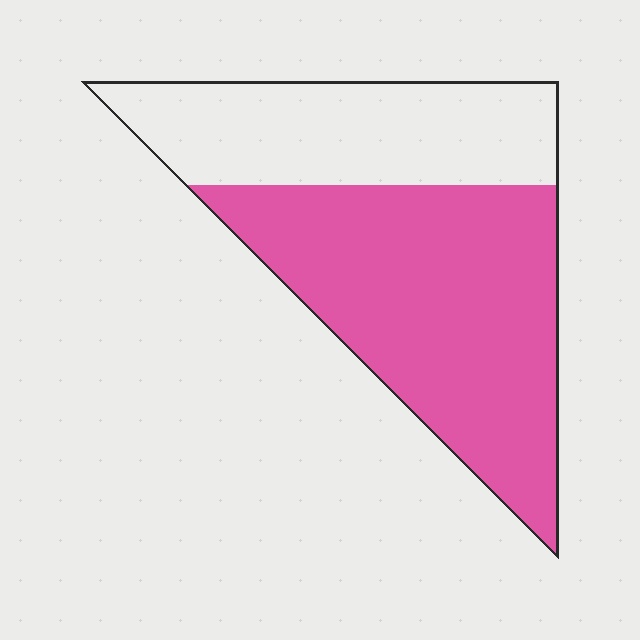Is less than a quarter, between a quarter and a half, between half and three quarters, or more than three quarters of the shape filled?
Between half and three quarters.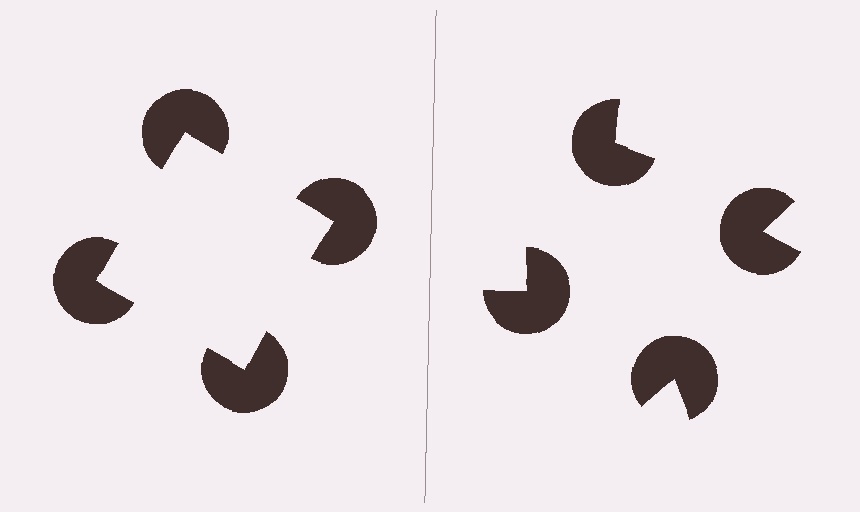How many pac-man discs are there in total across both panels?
8 — 4 on each side.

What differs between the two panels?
The pac-man discs are positioned identically on both sides; only the wedge orientations differ. On the left they align to a square; on the right they are misaligned.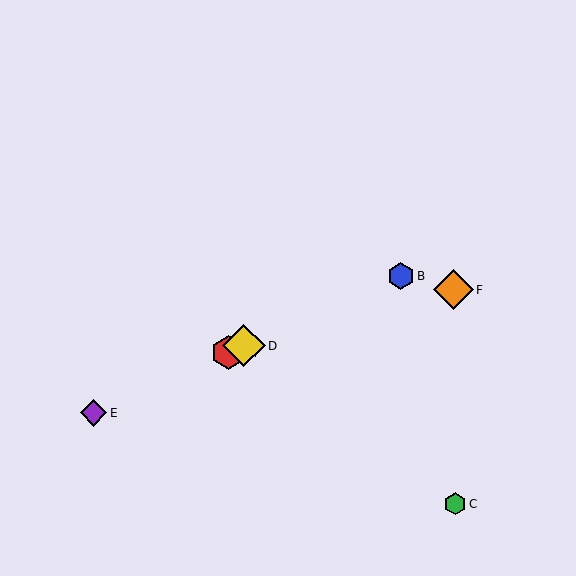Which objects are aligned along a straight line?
Objects A, B, D, E are aligned along a straight line.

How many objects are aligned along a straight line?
4 objects (A, B, D, E) are aligned along a straight line.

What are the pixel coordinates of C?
Object C is at (455, 504).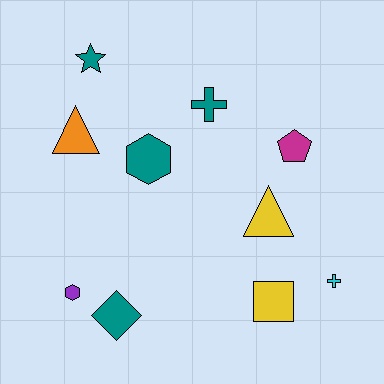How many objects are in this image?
There are 10 objects.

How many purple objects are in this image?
There is 1 purple object.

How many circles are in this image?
There are no circles.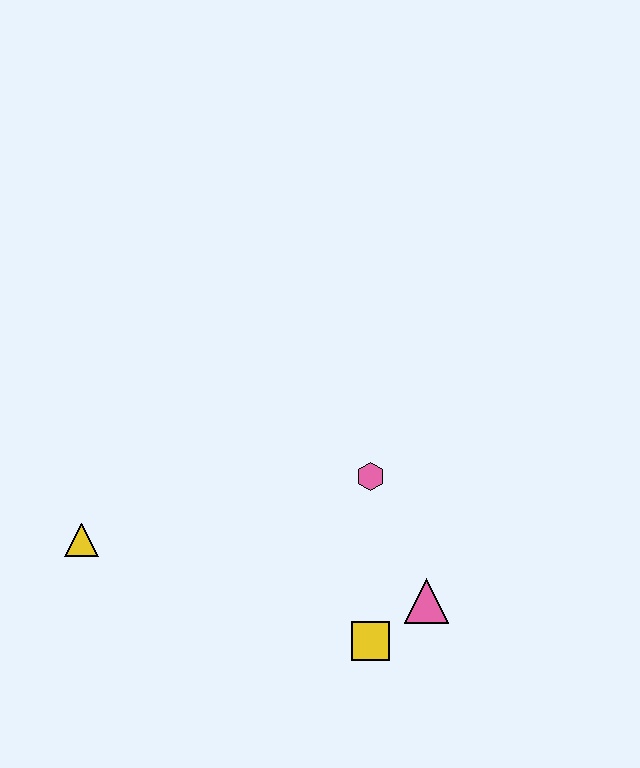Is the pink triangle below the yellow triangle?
Yes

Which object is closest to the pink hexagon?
The pink triangle is closest to the pink hexagon.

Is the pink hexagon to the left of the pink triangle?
Yes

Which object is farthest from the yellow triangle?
The pink triangle is farthest from the yellow triangle.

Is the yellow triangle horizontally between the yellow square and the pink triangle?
No